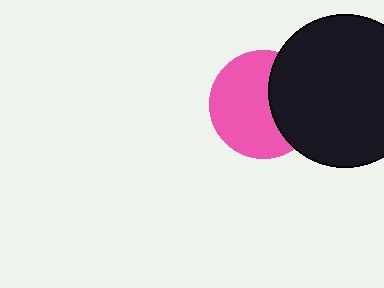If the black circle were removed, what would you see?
You would see the complete pink circle.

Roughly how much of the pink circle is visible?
About half of it is visible (roughly 64%).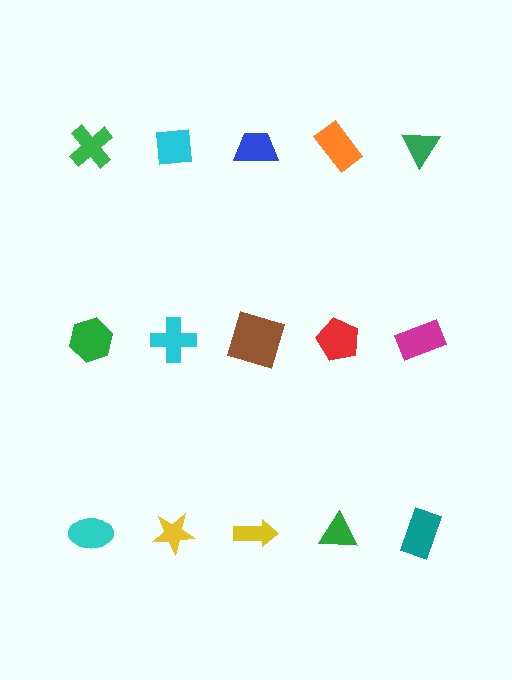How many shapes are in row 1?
5 shapes.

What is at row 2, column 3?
A brown square.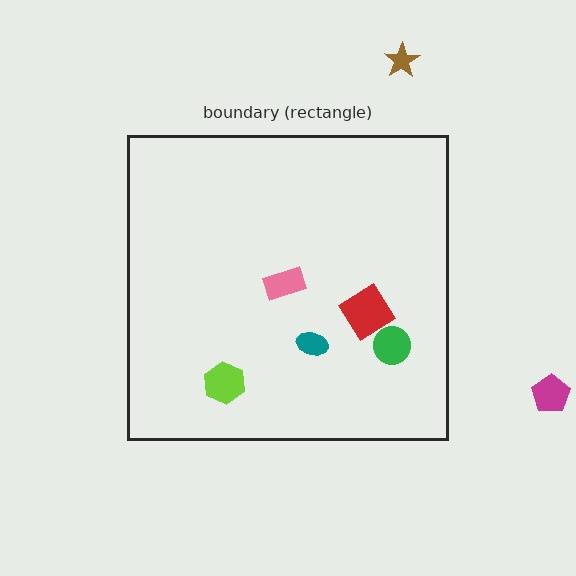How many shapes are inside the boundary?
5 inside, 2 outside.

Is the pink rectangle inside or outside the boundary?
Inside.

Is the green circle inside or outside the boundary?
Inside.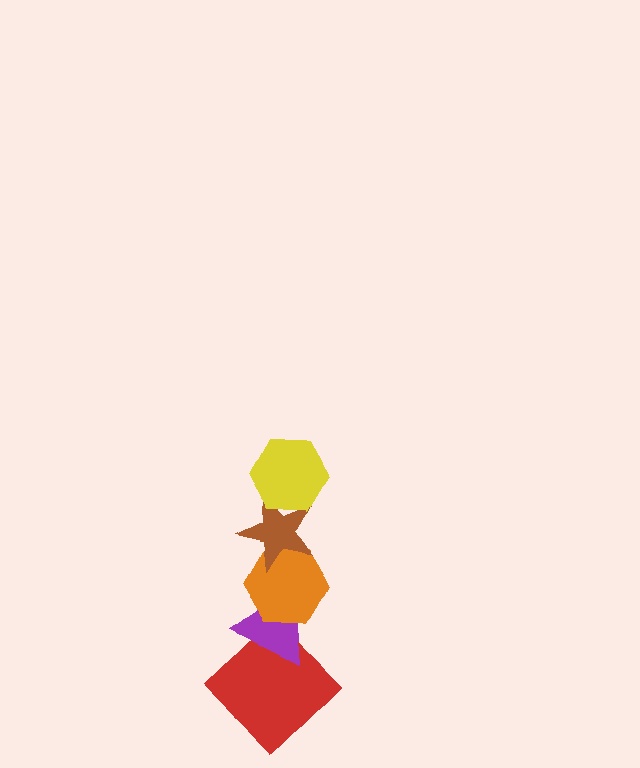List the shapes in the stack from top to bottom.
From top to bottom: the yellow hexagon, the brown star, the orange hexagon, the purple triangle, the red diamond.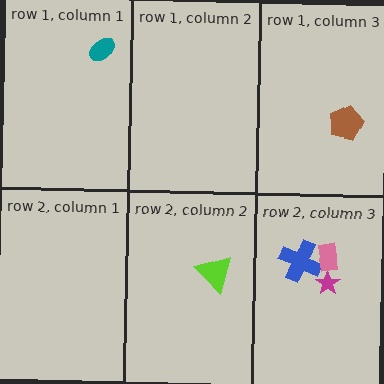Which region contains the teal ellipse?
The row 1, column 1 region.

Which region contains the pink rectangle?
The row 2, column 3 region.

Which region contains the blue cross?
The row 2, column 3 region.